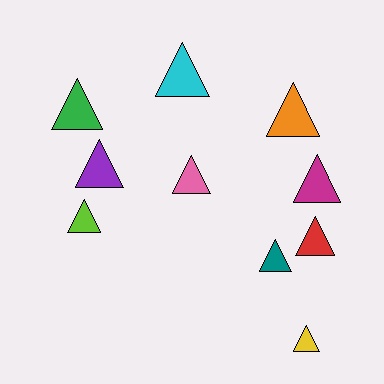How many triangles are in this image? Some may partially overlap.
There are 10 triangles.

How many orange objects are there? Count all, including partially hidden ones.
There is 1 orange object.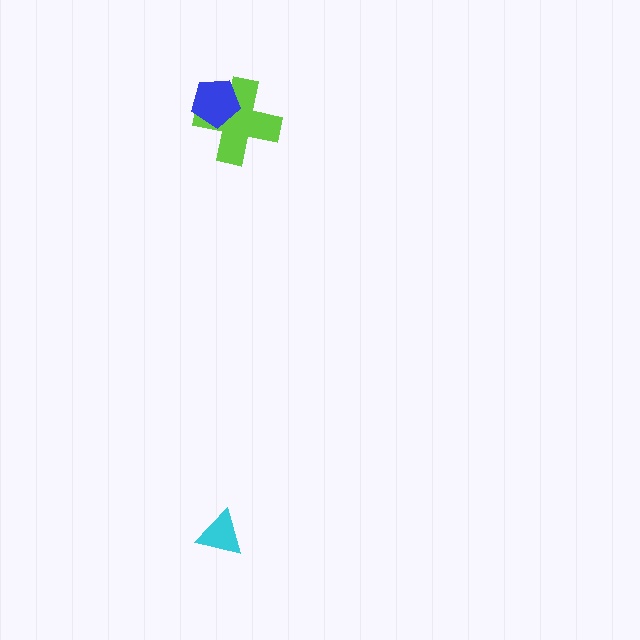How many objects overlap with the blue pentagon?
1 object overlaps with the blue pentagon.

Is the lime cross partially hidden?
Yes, it is partially covered by another shape.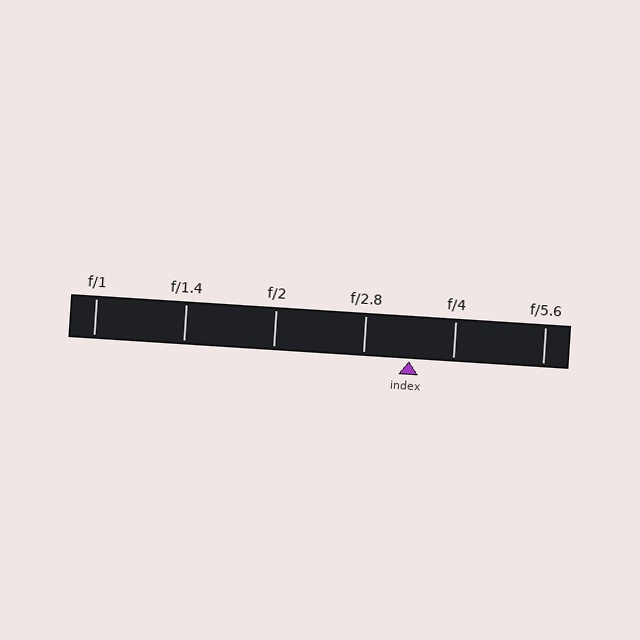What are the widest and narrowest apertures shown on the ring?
The widest aperture shown is f/1 and the narrowest is f/5.6.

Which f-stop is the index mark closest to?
The index mark is closest to f/4.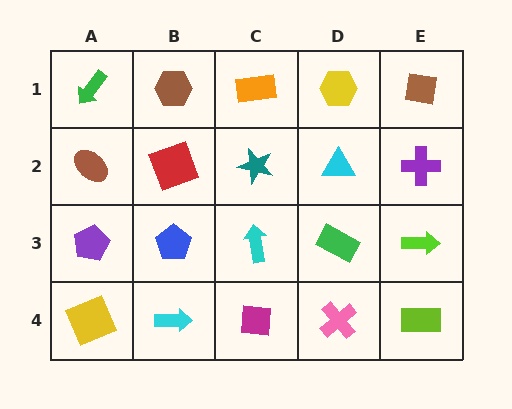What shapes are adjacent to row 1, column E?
A purple cross (row 2, column E), a yellow hexagon (row 1, column D).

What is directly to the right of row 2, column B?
A teal star.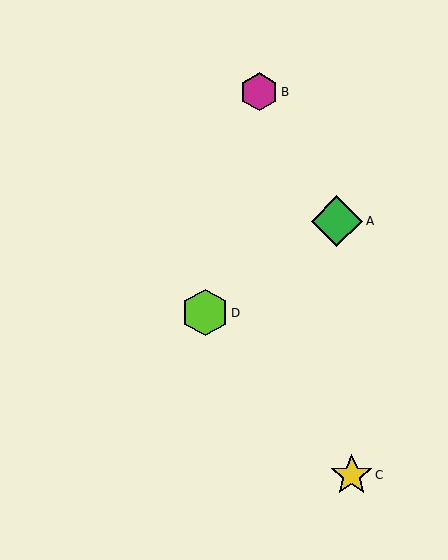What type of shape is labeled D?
Shape D is a lime hexagon.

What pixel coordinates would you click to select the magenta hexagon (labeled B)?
Click at (259, 92) to select the magenta hexagon B.